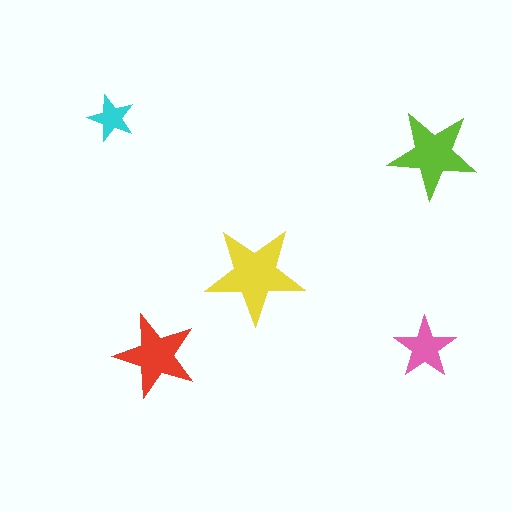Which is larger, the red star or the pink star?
The red one.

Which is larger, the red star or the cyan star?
The red one.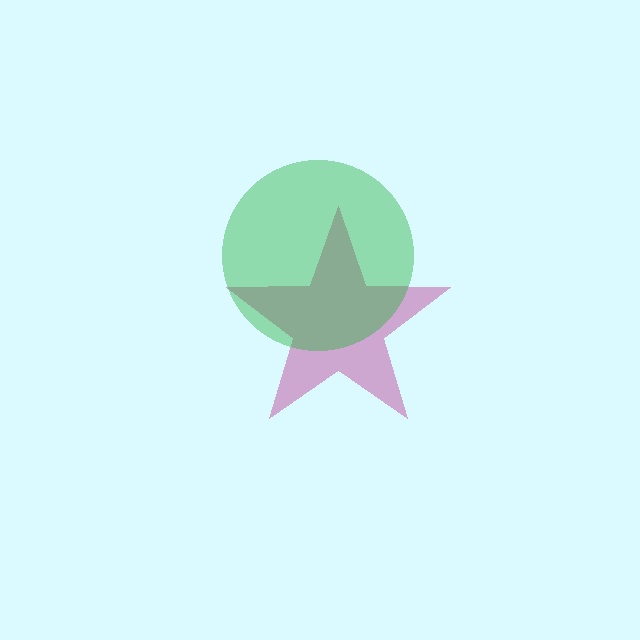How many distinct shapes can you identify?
There are 2 distinct shapes: a magenta star, a green circle.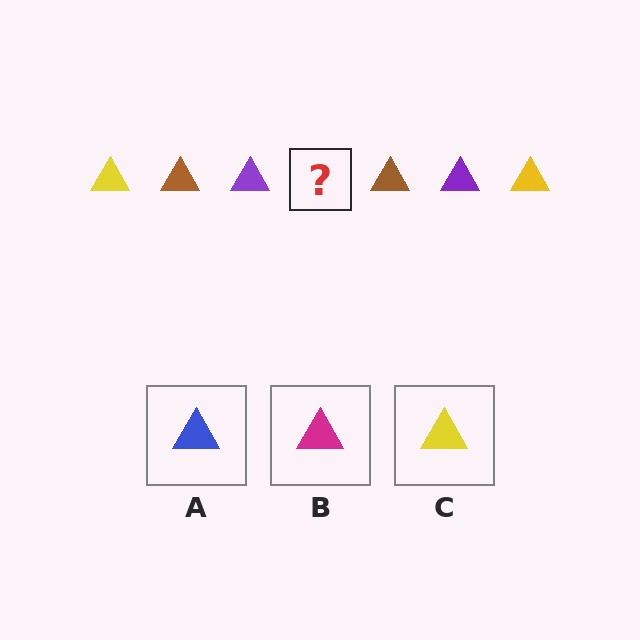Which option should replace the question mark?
Option C.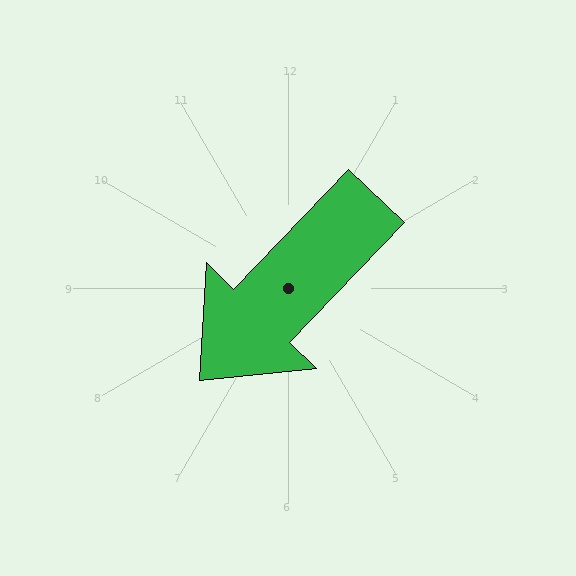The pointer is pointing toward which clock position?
Roughly 7 o'clock.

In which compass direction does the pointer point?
Southwest.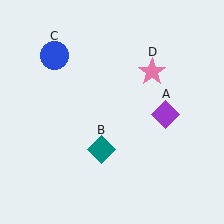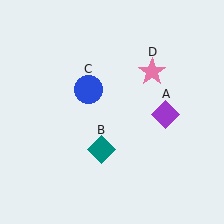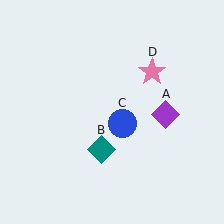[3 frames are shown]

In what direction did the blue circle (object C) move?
The blue circle (object C) moved down and to the right.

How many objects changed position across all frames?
1 object changed position: blue circle (object C).